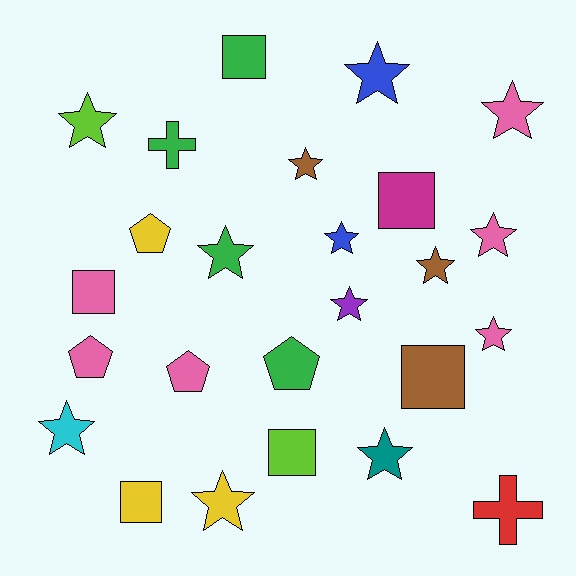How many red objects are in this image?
There is 1 red object.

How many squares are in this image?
There are 6 squares.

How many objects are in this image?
There are 25 objects.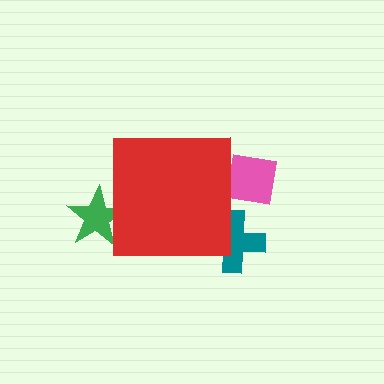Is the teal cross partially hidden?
Yes, the teal cross is partially hidden behind the red square.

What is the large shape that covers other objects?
A red square.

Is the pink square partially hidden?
Yes, the pink square is partially hidden behind the red square.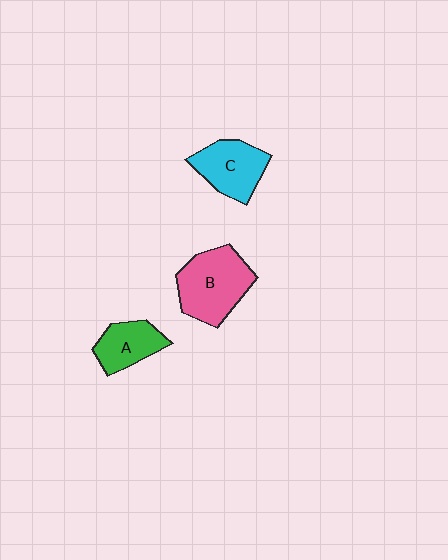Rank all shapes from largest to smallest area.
From largest to smallest: B (pink), C (cyan), A (green).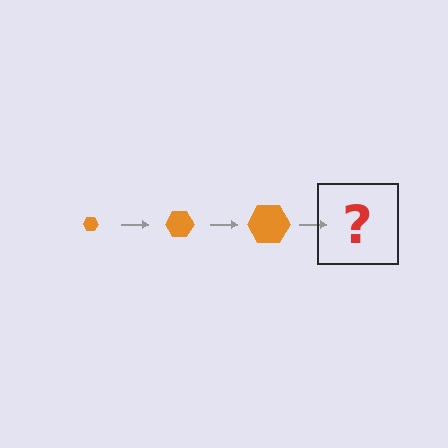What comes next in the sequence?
The next element should be an orange hexagon, larger than the previous one.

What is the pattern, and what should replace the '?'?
The pattern is that the hexagon gets progressively larger each step. The '?' should be an orange hexagon, larger than the previous one.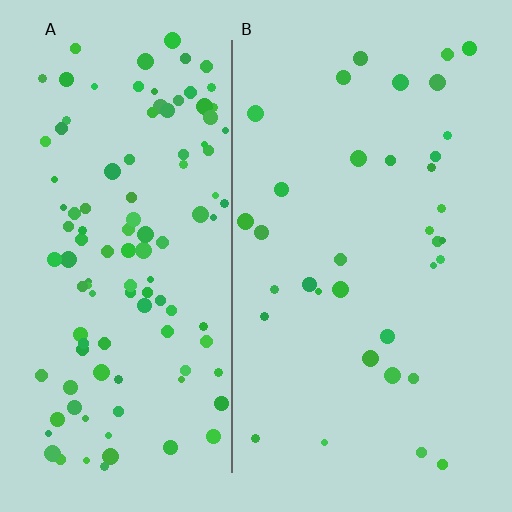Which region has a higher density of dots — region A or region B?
A (the left).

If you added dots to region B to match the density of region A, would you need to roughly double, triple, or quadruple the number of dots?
Approximately triple.